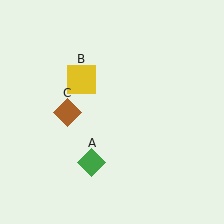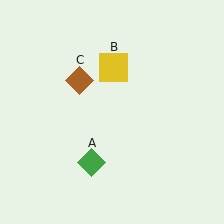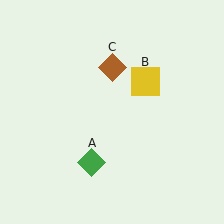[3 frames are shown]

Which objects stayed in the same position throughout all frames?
Green diamond (object A) remained stationary.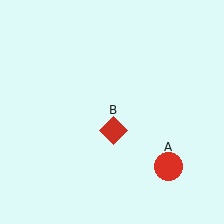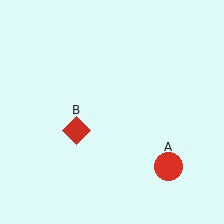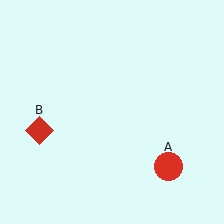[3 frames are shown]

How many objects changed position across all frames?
1 object changed position: red diamond (object B).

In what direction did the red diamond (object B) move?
The red diamond (object B) moved left.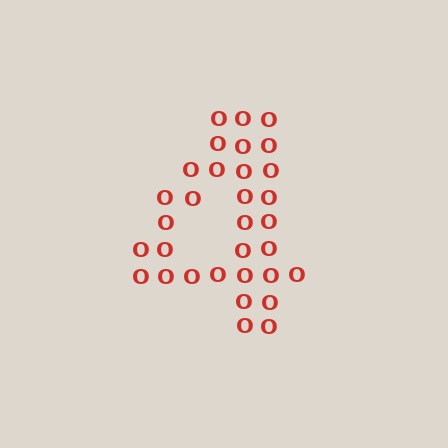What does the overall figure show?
The overall figure shows the digit 4.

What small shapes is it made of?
It is made of small letter O's.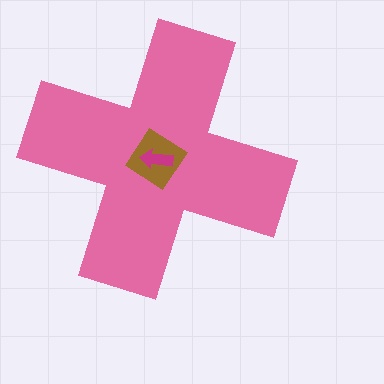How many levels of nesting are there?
3.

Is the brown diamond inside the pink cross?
Yes.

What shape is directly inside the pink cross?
The brown diamond.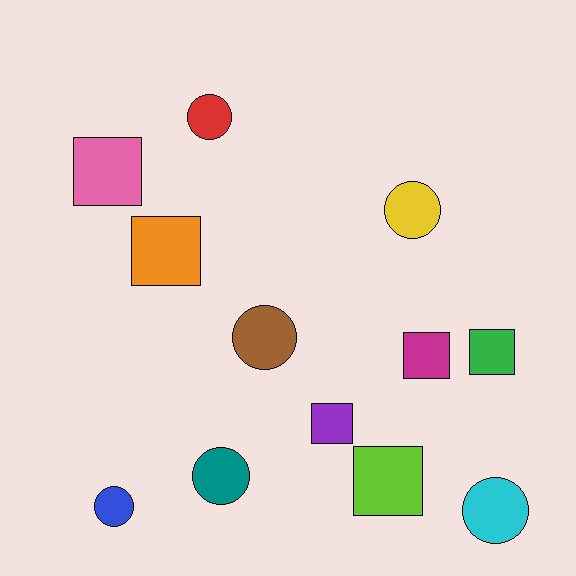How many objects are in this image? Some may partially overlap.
There are 12 objects.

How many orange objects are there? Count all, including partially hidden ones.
There is 1 orange object.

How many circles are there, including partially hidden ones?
There are 6 circles.